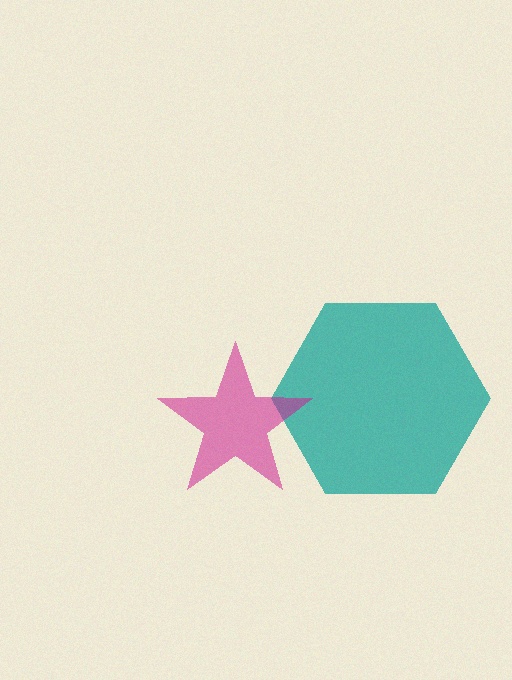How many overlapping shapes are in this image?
There are 2 overlapping shapes in the image.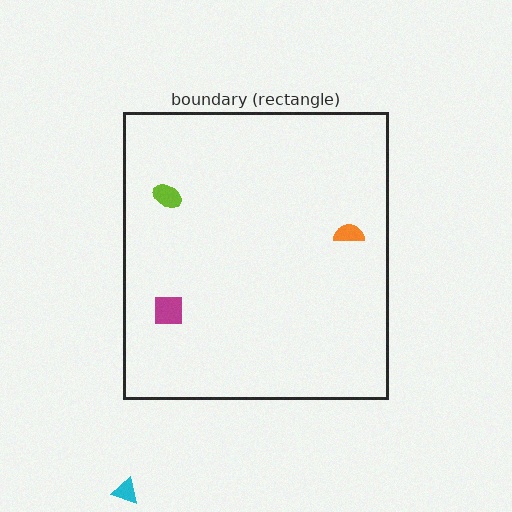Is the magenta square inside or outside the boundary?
Inside.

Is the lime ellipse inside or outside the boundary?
Inside.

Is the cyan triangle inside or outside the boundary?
Outside.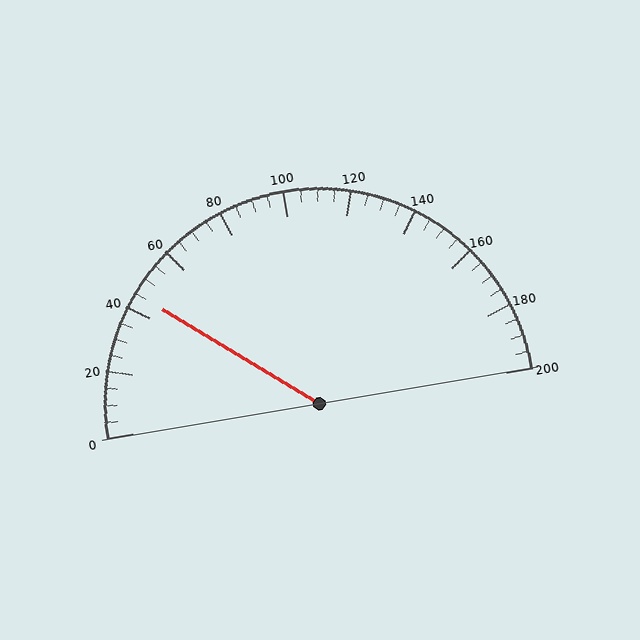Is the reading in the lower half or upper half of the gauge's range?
The reading is in the lower half of the range (0 to 200).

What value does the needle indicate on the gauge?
The needle indicates approximately 45.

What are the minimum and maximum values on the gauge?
The gauge ranges from 0 to 200.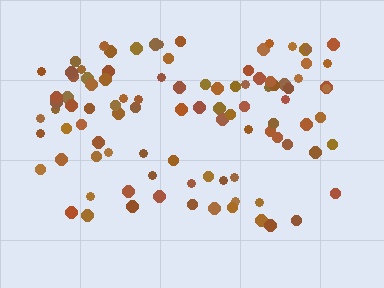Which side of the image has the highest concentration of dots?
The top.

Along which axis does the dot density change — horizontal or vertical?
Vertical.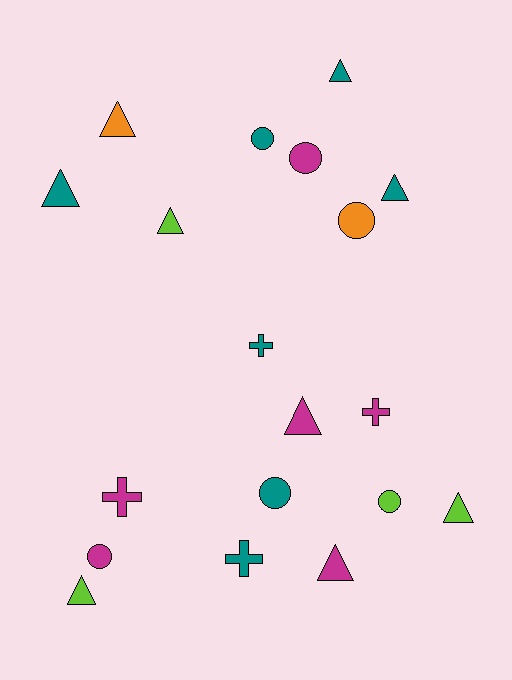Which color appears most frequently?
Teal, with 7 objects.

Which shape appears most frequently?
Triangle, with 9 objects.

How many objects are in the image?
There are 19 objects.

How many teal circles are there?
There are 2 teal circles.